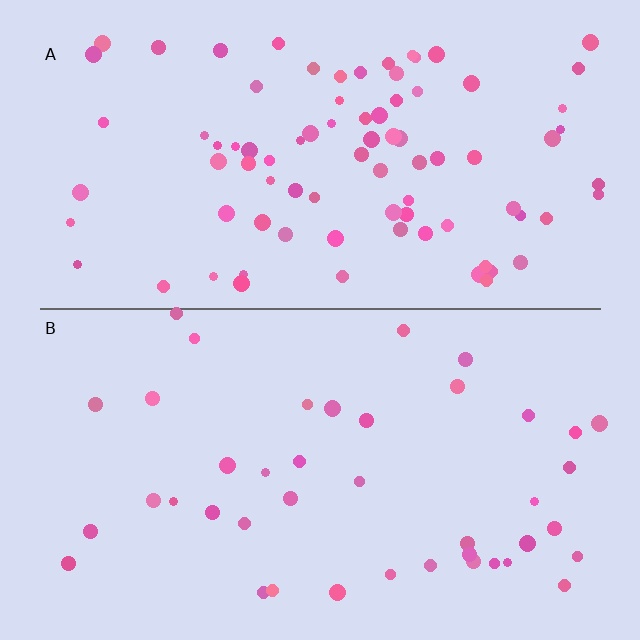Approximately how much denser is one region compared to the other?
Approximately 2.0× — region A over region B.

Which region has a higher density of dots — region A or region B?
A (the top).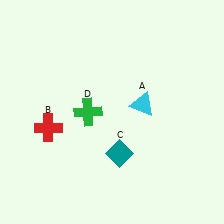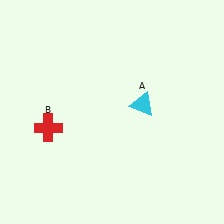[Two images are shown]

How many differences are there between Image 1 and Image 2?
There are 2 differences between the two images.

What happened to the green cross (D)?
The green cross (D) was removed in Image 2. It was in the top-left area of Image 1.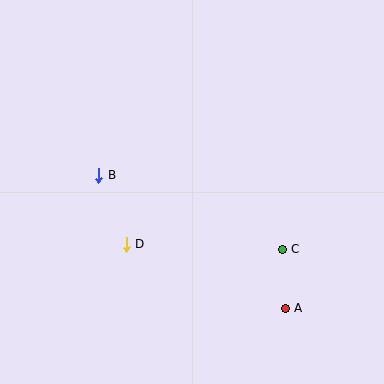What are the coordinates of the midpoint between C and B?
The midpoint between C and B is at (190, 212).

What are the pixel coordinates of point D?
Point D is at (126, 244).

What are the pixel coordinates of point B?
Point B is at (99, 175).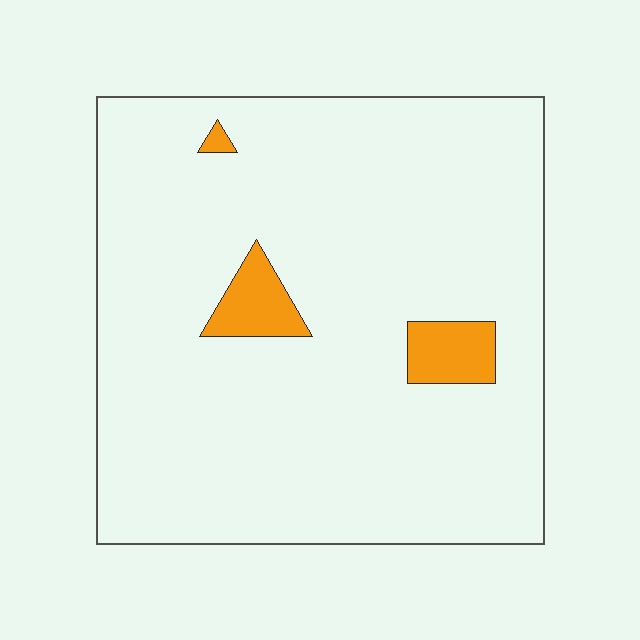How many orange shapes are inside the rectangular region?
3.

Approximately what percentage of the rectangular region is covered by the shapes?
Approximately 5%.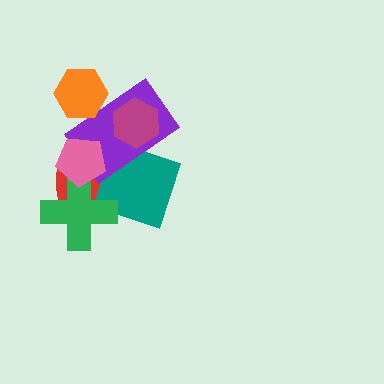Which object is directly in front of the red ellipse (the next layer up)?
The teal diamond is directly in front of the red ellipse.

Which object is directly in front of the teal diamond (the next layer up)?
The green cross is directly in front of the teal diamond.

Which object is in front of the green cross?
The pink pentagon is in front of the green cross.